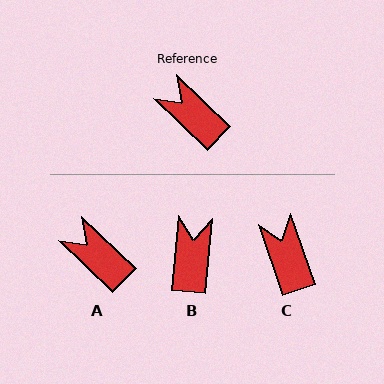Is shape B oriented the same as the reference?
No, it is off by about 51 degrees.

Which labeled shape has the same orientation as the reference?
A.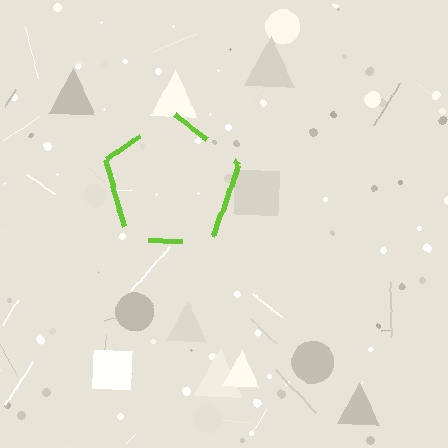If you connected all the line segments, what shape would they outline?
They would outline a pentagon.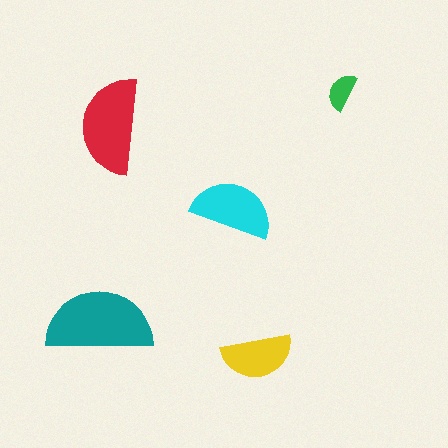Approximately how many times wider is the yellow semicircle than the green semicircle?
About 2 times wider.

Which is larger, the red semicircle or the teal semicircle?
The teal one.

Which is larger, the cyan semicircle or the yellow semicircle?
The cyan one.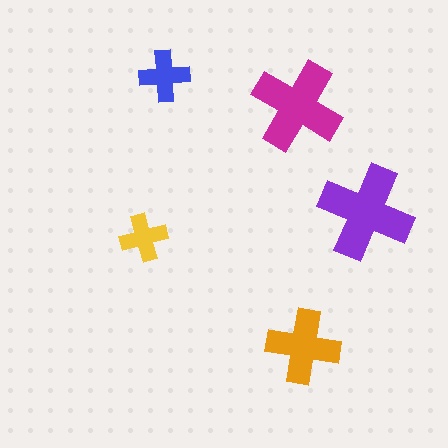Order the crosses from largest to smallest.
the purple one, the magenta one, the orange one, the blue one, the yellow one.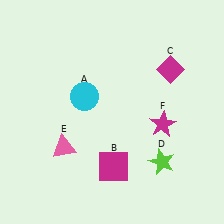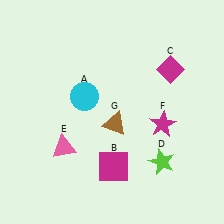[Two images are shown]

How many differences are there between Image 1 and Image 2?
There is 1 difference between the two images.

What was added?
A brown triangle (G) was added in Image 2.